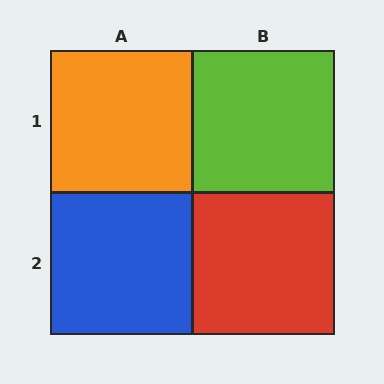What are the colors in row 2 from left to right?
Blue, red.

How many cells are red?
1 cell is red.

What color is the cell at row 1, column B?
Lime.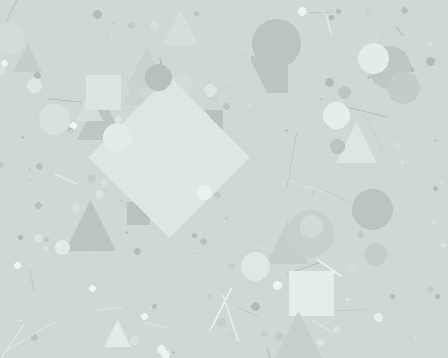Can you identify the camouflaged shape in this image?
The camouflaged shape is a diamond.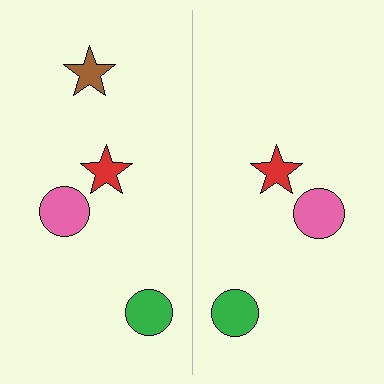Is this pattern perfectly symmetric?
No, the pattern is not perfectly symmetric. A brown star is missing from the right side.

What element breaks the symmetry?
A brown star is missing from the right side.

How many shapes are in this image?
There are 7 shapes in this image.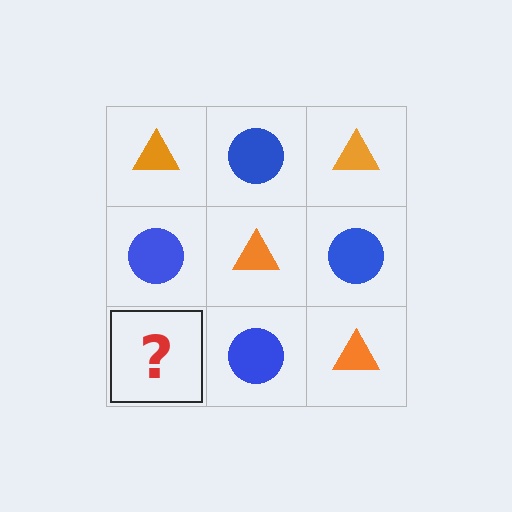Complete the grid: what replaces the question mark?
The question mark should be replaced with an orange triangle.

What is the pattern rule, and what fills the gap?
The rule is that it alternates orange triangle and blue circle in a checkerboard pattern. The gap should be filled with an orange triangle.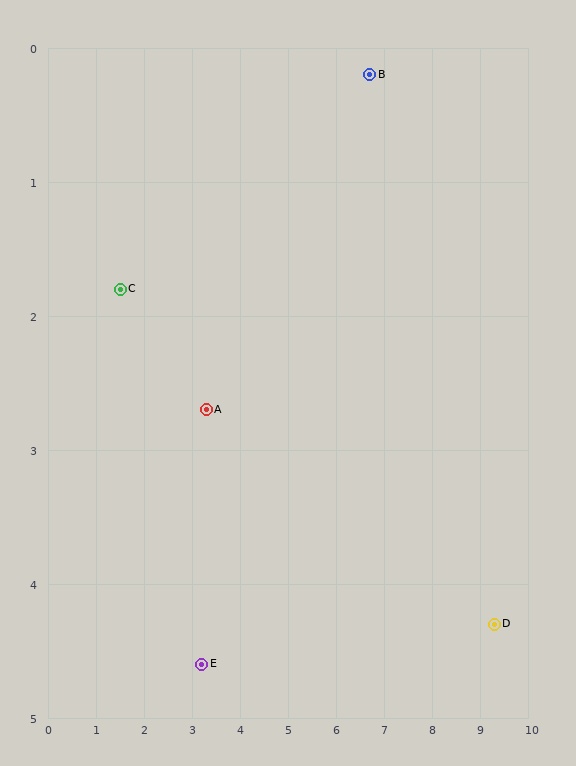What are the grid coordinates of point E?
Point E is at approximately (3.2, 4.6).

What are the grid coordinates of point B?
Point B is at approximately (6.7, 0.2).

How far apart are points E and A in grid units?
Points E and A are about 1.9 grid units apart.